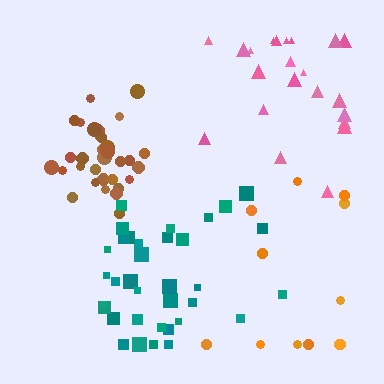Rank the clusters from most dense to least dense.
brown, teal, pink, orange.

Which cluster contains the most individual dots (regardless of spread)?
Teal (35).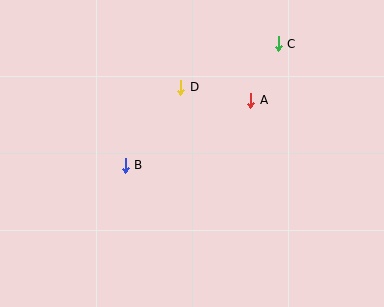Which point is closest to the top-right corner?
Point C is closest to the top-right corner.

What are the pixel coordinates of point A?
Point A is at (251, 100).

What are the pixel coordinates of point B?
Point B is at (125, 165).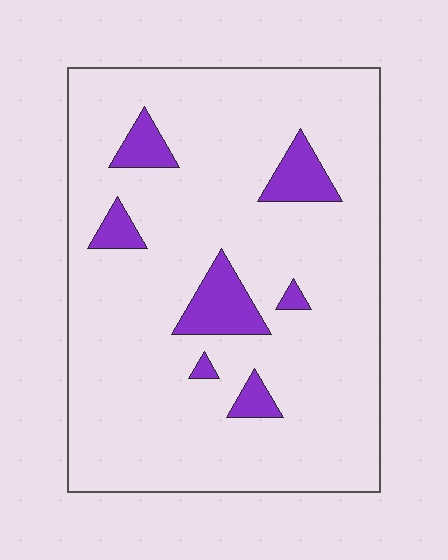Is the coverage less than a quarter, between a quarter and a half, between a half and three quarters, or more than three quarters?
Less than a quarter.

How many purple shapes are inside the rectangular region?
7.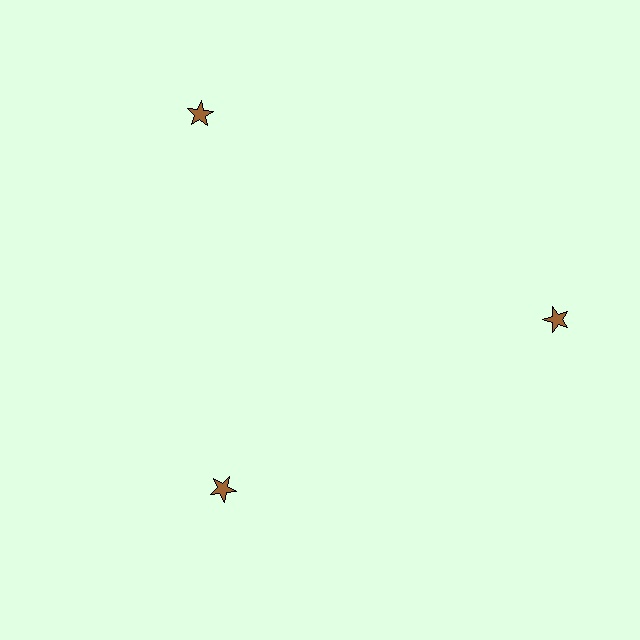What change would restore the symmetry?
The symmetry would be restored by moving it outward, back onto the ring so that all 3 stars sit at equal angles and equal distance from the center.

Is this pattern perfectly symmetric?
No. The 3 brown stars are arranged in a ring, but one element near the 7 o'clock position is pulled inward toward the center, breaking the 3-fold rotational symmetry.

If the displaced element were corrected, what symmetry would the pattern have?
It would have 3-fold rotational symmetry — the pattern would map onto itself every 120 degrees.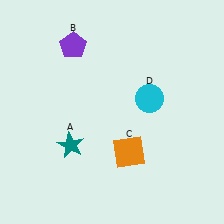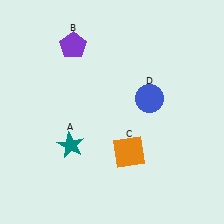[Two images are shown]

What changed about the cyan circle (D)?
In Image 1, D is cyan. In Image 2, it changed to blue.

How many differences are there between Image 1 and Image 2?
There is 1 difference between the two images.